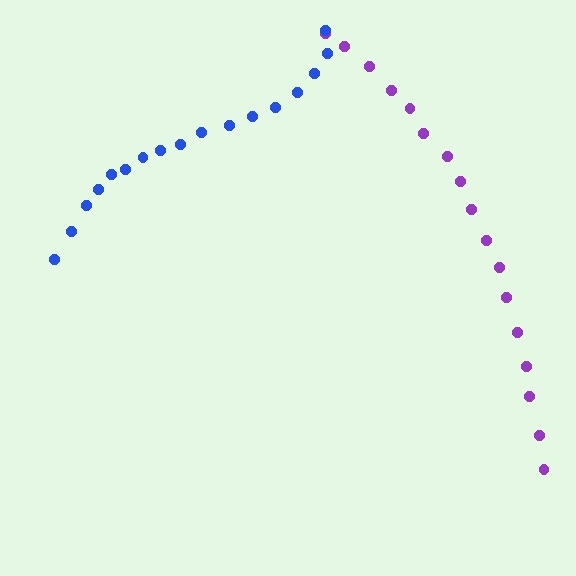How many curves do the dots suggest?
There are 2 distinct paths.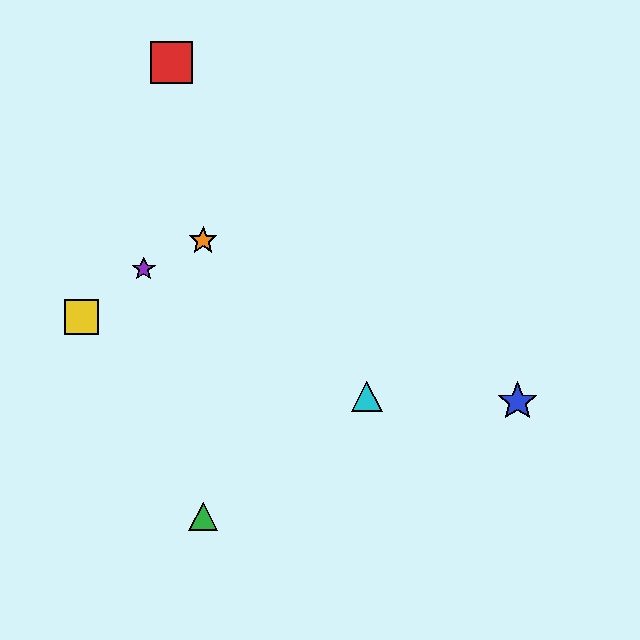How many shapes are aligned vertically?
2 shapes (the green triangle, the orange star) are aligned vertically.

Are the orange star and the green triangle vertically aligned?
Yes, both are at x≈203.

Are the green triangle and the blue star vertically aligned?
No, the green triangle is at x≈203 and the blue star is at x≈518.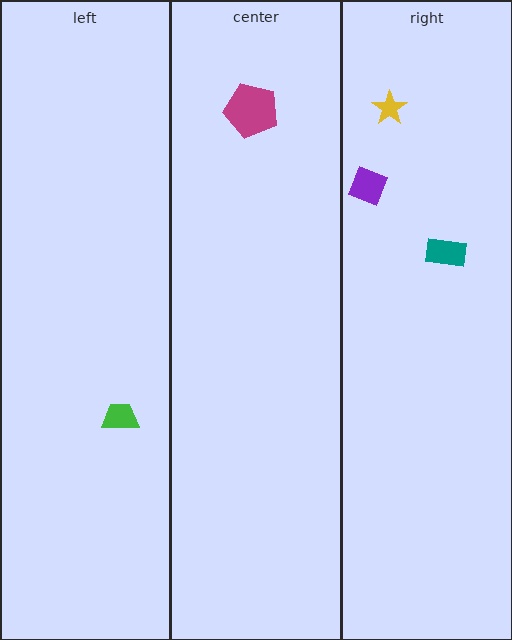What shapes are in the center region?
The magenta pentagon.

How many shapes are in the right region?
3.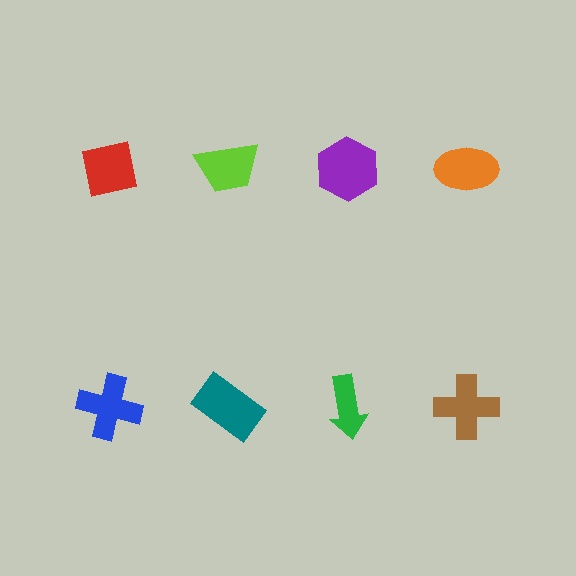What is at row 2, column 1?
A blue cross.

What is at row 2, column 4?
A brown cross.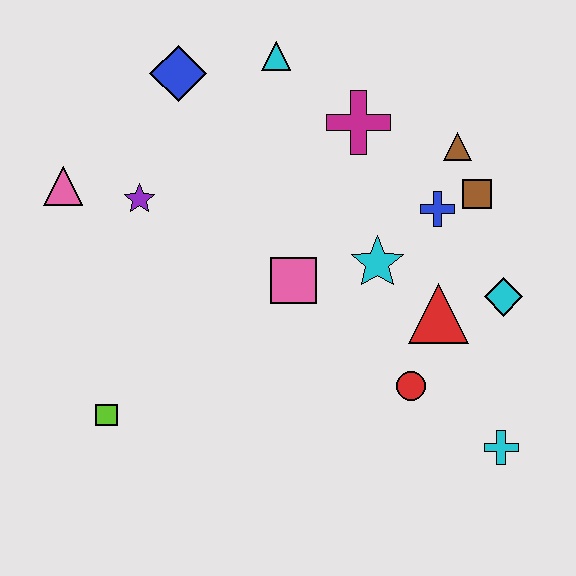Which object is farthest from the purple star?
The cyan cross is farthest from the purple star.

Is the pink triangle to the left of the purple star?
Yes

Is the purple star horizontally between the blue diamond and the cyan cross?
No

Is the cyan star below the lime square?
No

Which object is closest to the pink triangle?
The purple star is closest to the pink triangle.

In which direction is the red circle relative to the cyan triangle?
The red circle is below the cyan triangle.